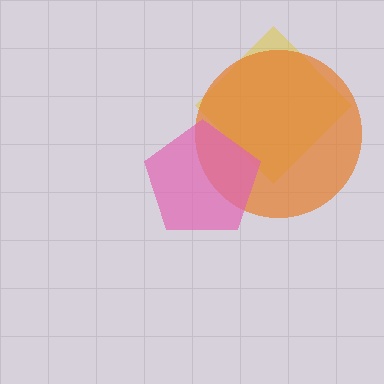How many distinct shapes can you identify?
There are 3 distinct shapes: a yellow diamond, an orange circle, a pink pentagon.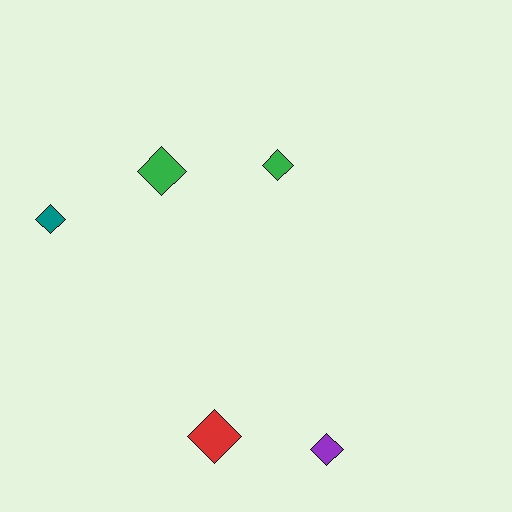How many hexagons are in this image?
There are no hexagons.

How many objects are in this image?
There are 5 objects.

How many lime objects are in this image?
There are no lime objects.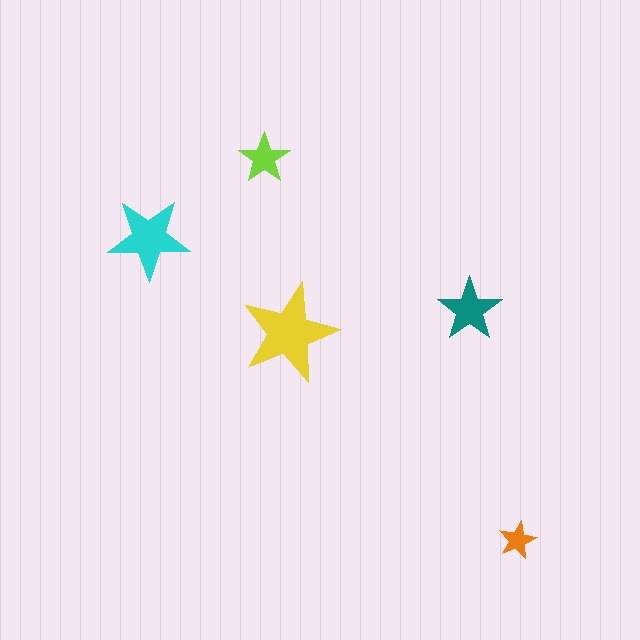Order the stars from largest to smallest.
the yellow one, the cyan one, the teal one, the lime one, the orange one.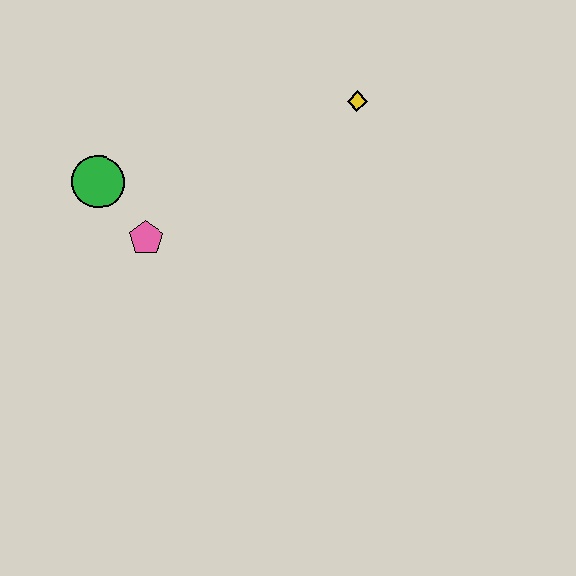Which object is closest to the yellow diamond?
The pink pentagon is closest to the yellow diamond.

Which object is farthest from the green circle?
The yellow diamond is farthest from the green circle.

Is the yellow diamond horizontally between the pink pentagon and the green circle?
No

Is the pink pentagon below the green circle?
Yes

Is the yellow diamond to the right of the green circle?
Yes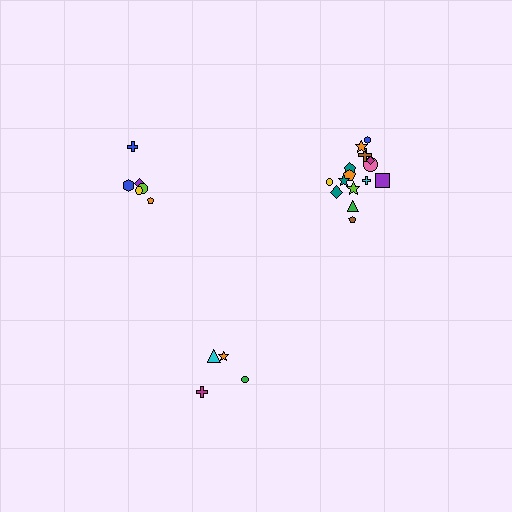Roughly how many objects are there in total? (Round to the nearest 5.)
Roughly 25 objects in total.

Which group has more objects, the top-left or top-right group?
The top-right group.